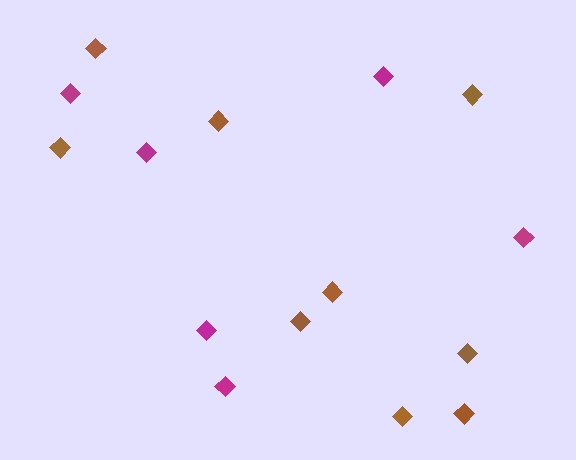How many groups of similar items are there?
There are 2 groups: one group of brown diamonds (9) and one group of magenta diamonds (6).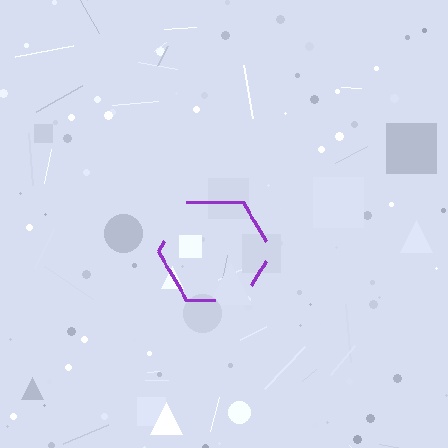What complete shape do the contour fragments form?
The contour fragments form a hexagon.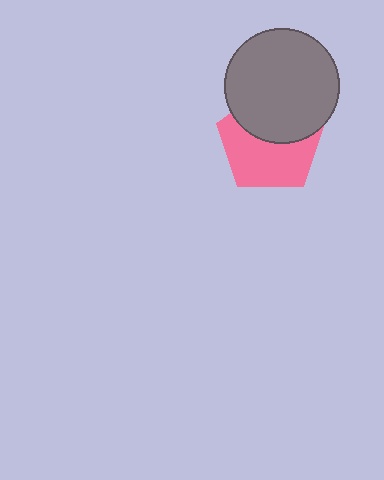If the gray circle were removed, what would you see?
You would see the complete pink pentagon.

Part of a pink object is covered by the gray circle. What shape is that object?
It is a pentagon.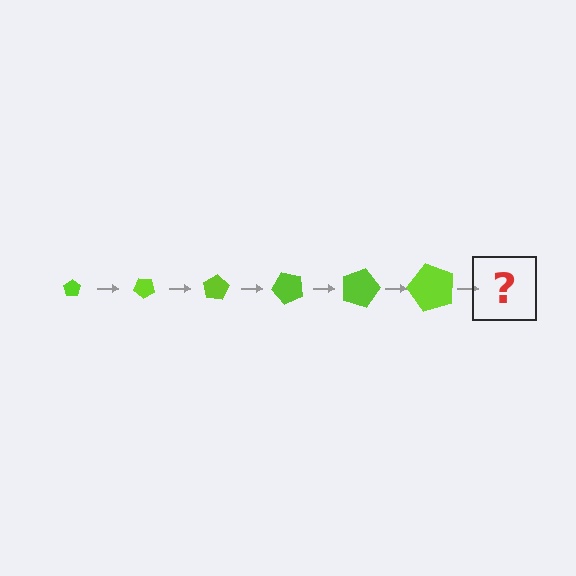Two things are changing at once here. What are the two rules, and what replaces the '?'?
The two rules are that the pentagon grows larger each step and it rotates 40 degrees each step. The '?' should be a pentagon, larger than the previous one and rotated 240 degrees from the start.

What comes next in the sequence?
The next element should be a pentagon, larger than the previous one and rotated 240 degrees from the start.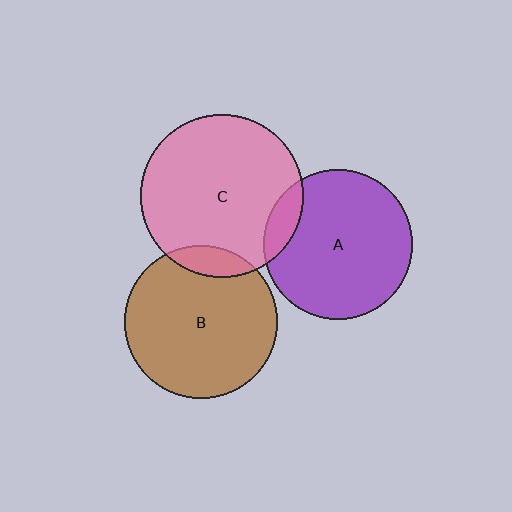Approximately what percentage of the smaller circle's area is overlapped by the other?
Approximately 10%.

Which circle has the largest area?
Circle C (pink).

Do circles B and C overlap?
Yes.